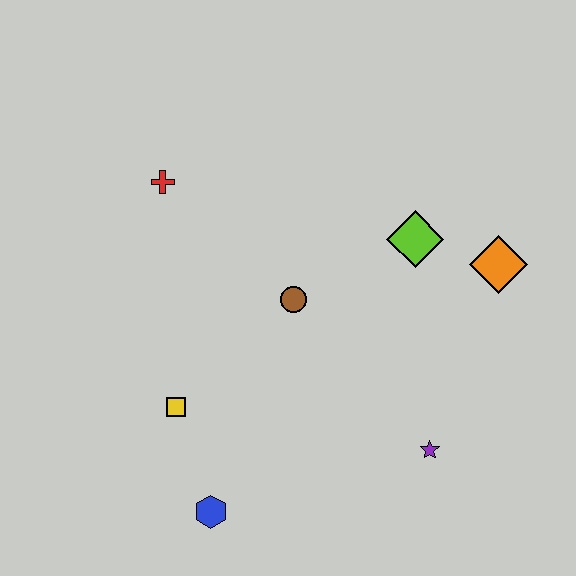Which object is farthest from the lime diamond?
The blue hexagon is farthest from the lime diamond.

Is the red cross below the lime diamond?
No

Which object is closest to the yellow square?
The blue hexagon is closest to the yellow square.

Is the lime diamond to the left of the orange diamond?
Yes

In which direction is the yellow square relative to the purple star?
The yellow square is to the left of the purple star.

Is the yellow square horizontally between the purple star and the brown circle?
No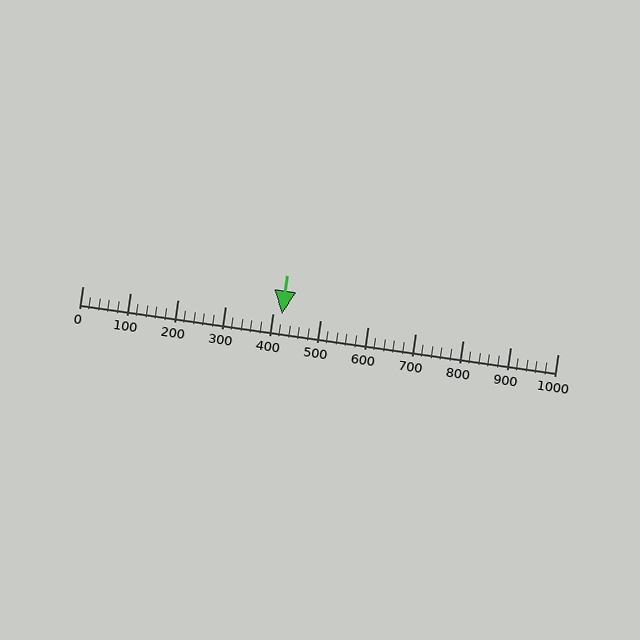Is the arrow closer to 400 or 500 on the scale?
The arrow is closer to 400.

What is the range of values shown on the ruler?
The ruler shows values from 0 to 1000.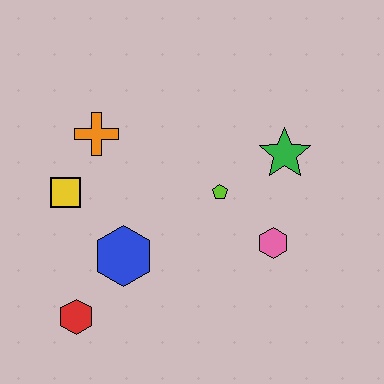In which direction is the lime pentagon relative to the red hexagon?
The lime pentagon is to the right of the red hexagon.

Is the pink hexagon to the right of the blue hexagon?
Yes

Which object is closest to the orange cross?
The yellow square is closest to the orange cross.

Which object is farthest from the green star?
The red hexagon is farthest from the green star.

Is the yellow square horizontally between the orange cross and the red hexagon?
No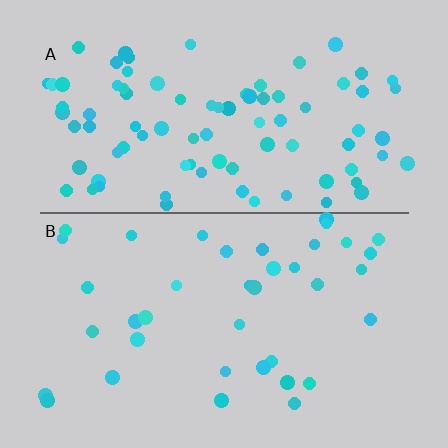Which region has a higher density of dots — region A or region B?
A (the top).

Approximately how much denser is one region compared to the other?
Approximately 2.3× — region A over region B.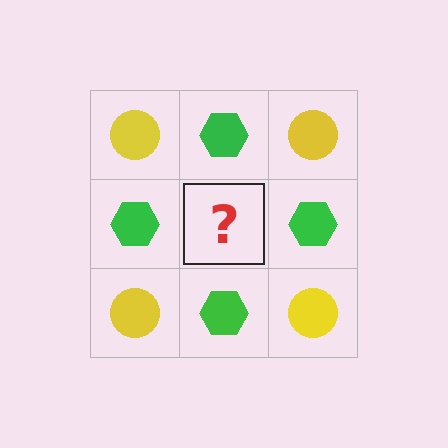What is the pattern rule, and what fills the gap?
The rule is that it alternates yellow circle and green hexagon in a checkerboard pattern. The gap should be filled with a yellow circle.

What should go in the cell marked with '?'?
The missing cell should contain a yellow circle.